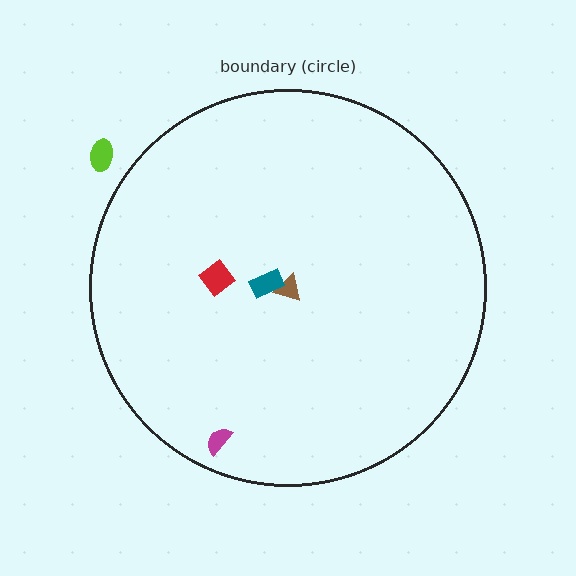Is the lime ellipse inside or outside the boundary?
Outside.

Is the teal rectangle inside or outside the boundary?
Inside.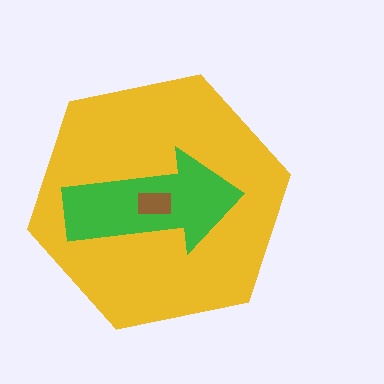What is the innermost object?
The brown rectangle.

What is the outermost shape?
The yellow hexagon.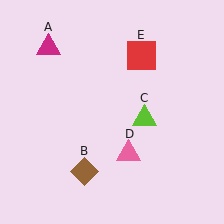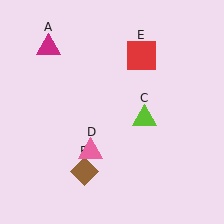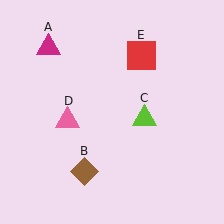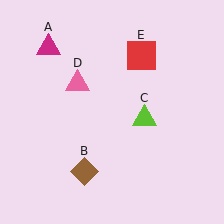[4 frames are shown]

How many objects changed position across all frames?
1 object changed position: pink triangle (object D).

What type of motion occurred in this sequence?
The pink triangle (object D) rotated clockwise around the center of the scene.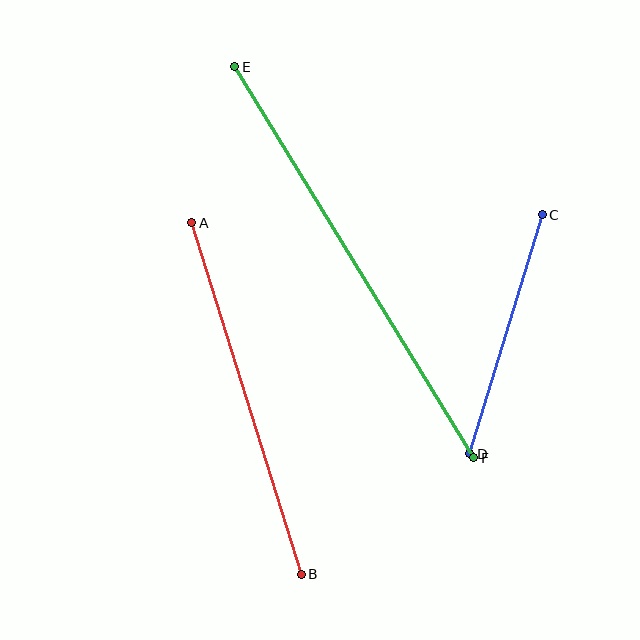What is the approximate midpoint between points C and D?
The midpoint is at approximately (506, 334) pixels.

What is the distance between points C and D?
The distance is approximately 250 pixels.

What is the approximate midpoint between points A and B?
The midpoint is at approximately (246, 399) pixels.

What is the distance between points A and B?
The distance is approximately 368 pixels.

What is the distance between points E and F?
The distance is approximately 458 pixels.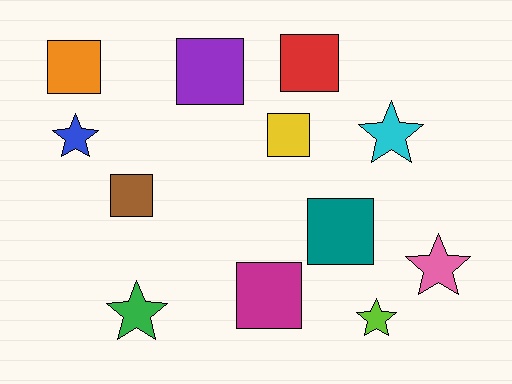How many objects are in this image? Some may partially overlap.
There are 12 objects.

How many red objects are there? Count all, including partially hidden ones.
There is 1 red object.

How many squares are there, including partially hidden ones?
There are 7 squares.